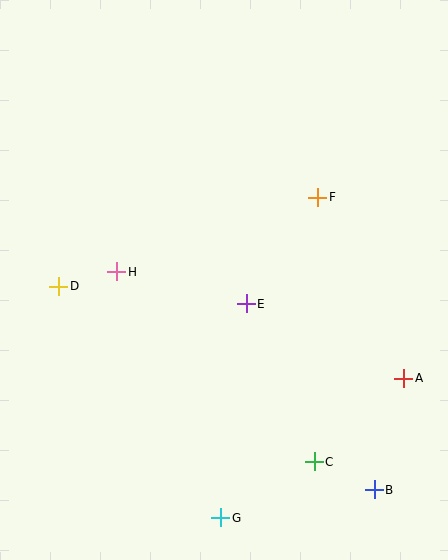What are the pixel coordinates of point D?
Point D is at (59, 286).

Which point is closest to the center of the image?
Point E at (246, 304) is closest to the center.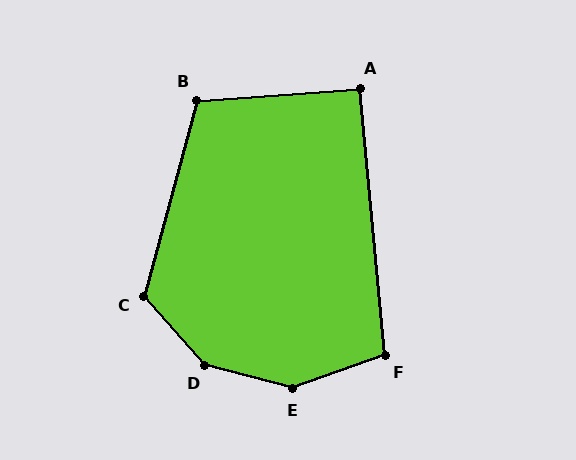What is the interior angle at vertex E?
Approximately 145 degrees (obtuse).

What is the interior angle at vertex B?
Approximately 109 degrees (obtuse).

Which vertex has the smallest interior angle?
A, at approximately 91 degrees.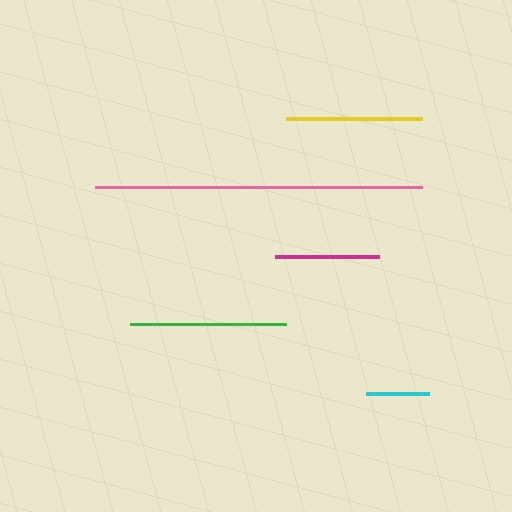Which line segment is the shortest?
The cyan line is the shortest at approximately 63 pixels.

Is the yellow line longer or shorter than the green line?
The green line is longer than the yellow line.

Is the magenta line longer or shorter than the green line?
The green line is longer than the magenta line.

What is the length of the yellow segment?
The yellow segment is approximately 136 pixels long.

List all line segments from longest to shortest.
From longest to shortest: pink, green, yellow, magenta, cyan.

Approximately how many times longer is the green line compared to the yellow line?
The green line is approximately 1.1 times the length of the yellow line.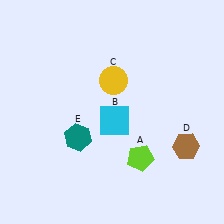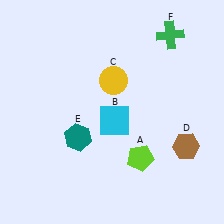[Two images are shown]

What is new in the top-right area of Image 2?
A green cross (F) was added in the top-right area of Image 2.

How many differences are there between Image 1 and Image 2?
There is 1 difference between the two images.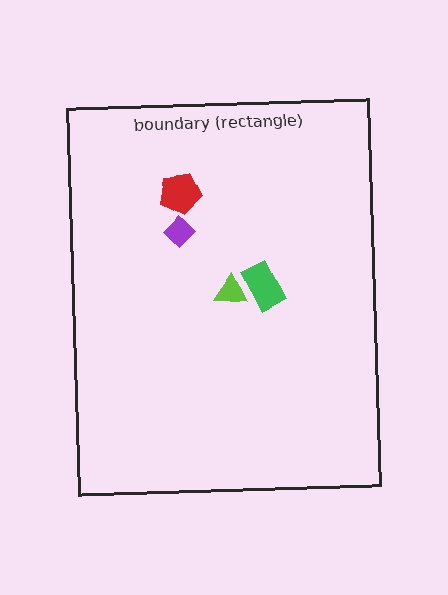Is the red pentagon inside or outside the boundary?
Inside.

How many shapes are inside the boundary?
4 inside, 0 outside.